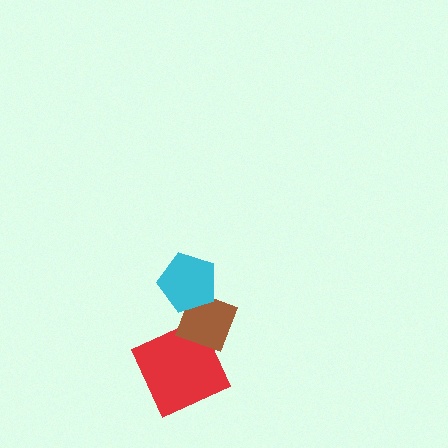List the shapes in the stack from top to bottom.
From top to bottom: the cyan pentagon, the brown diamond, the red square.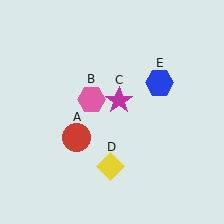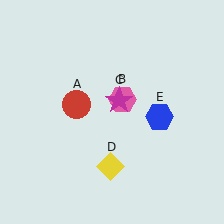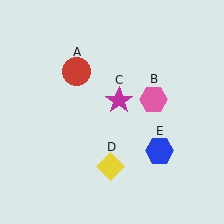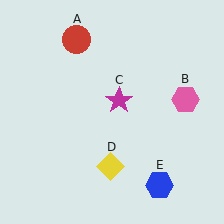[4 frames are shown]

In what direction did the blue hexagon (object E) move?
The blue hexagon (object E) moved down.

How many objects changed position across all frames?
3 objects changed position: red circle (object A), pink hexagon (object B), blue hexagon (object E).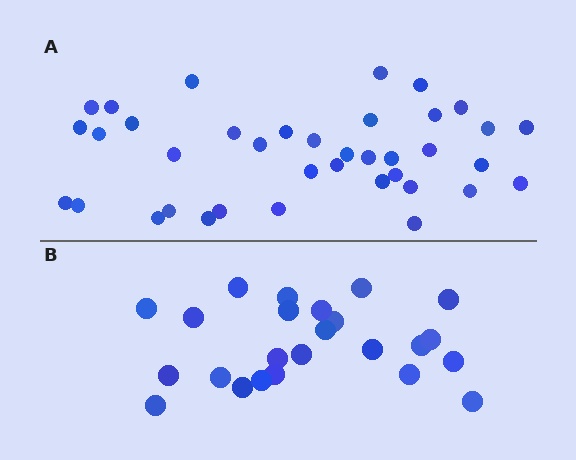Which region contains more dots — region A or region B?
Region A (the top region) has more dots.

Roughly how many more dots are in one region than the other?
Region A has approximately 15 more dots than region B.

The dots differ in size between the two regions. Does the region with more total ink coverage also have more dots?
No. Region B has more total ink coverage because its dots are larger, but region A actually contains more individual dots. Total area can be misleading — the number of items is what matters here.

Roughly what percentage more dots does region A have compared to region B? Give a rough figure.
About 60% more.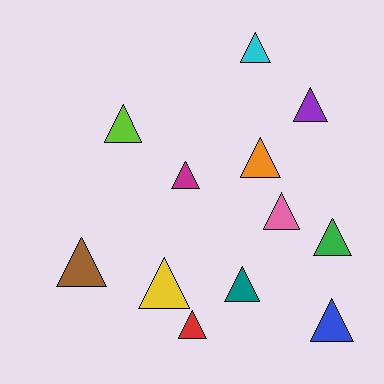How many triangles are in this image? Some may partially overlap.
There are 12 triangles.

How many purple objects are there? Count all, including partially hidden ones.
There is 1 purple object.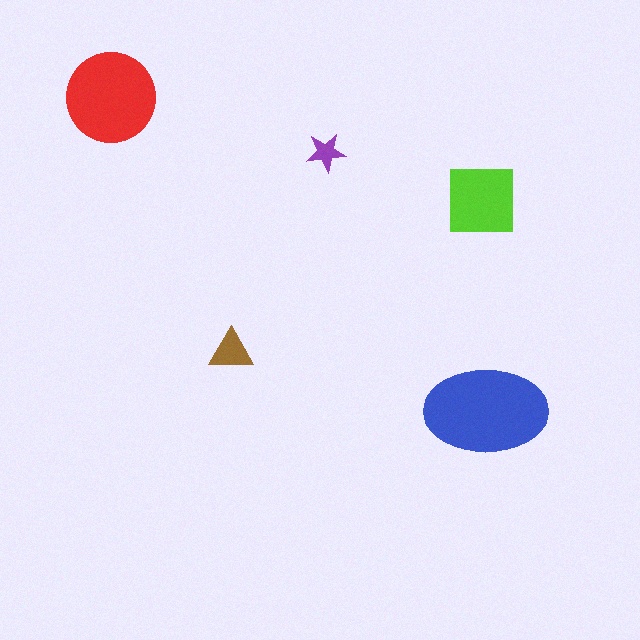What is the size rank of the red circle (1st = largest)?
2nd.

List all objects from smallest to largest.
The purple star, the brown triangle, the lime square, the red circle, the blue ellipse.